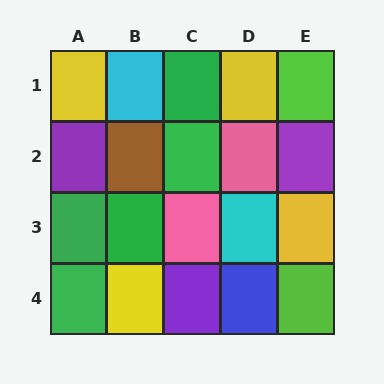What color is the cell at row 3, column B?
Green.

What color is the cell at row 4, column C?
Purple.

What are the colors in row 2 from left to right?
Purple, brown, green, pink, purple.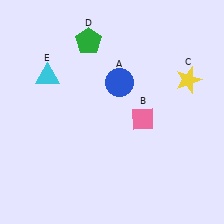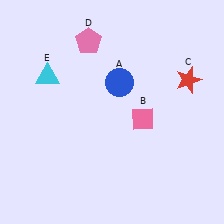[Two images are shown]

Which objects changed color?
C changed from yellow to red. D changed from green to pink.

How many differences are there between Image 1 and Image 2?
There are 2 differences between the two images.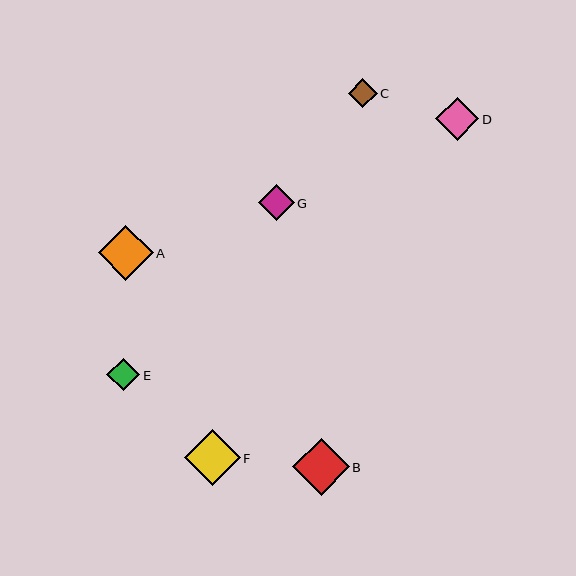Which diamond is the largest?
Diamond B is the largest with a size of approximately 57 pixels.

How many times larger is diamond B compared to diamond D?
Diamond B is approximately 1.3 times the size of diamond D.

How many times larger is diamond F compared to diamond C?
Diamond F is approximately 1.9 times the size of diamond C.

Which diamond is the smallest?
Diamond C is the smallest with a size of approximately 29 pixels.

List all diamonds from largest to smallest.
From largest to smallest: B, F, A, D, G, E, C.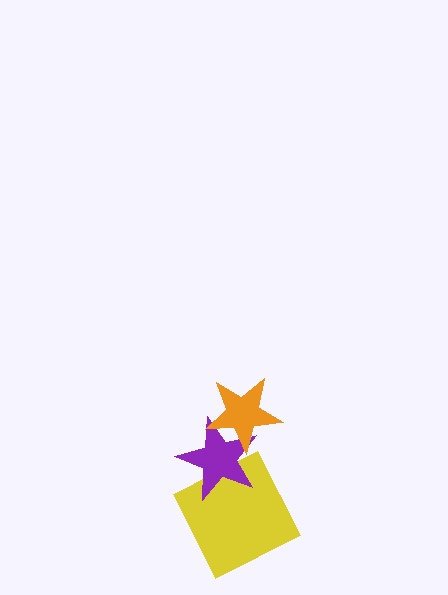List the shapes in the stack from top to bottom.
From top to bottom: the orange star, the purple star, the yellow square.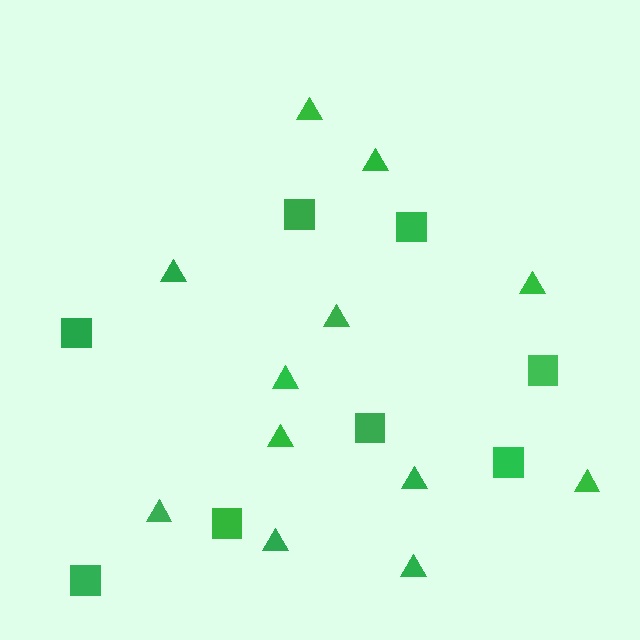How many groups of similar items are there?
There are 2 groups: one group of triangles (12) and one group of squares (8).